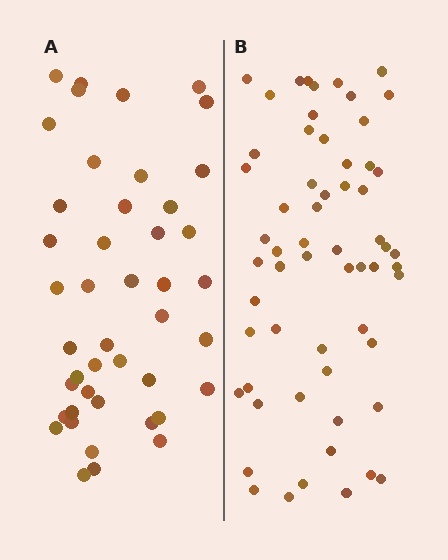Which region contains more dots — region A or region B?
Region B (the right region) has more dots.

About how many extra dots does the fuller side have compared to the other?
Region B has approximately 15 more dots than region A.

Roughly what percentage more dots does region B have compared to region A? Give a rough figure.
About 35% more.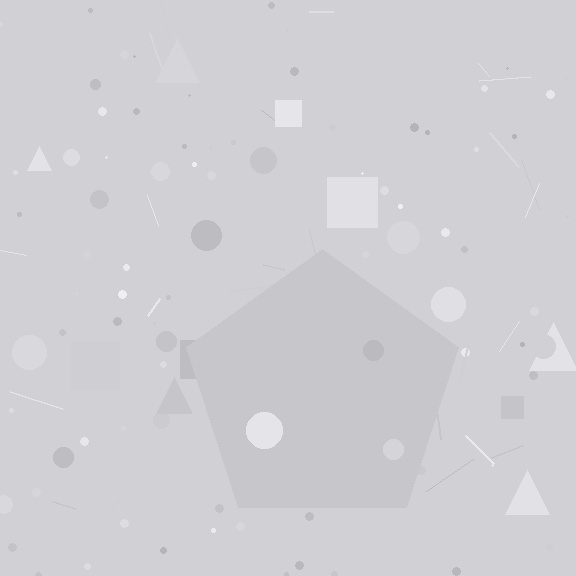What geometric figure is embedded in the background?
A pentagon is embedded in the background.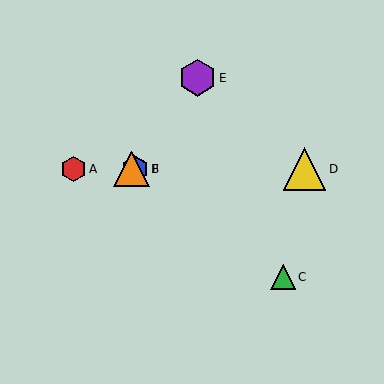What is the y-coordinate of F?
Object F is at y≈169.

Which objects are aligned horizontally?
Objects A, B, D, F are aligned horizontally.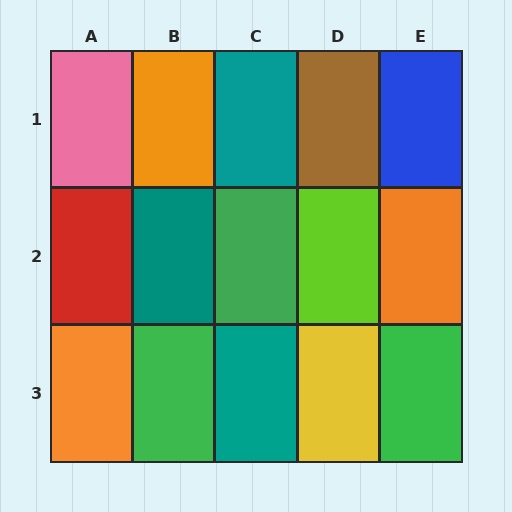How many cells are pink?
1 cell is pink.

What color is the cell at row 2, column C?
Green.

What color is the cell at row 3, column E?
Green.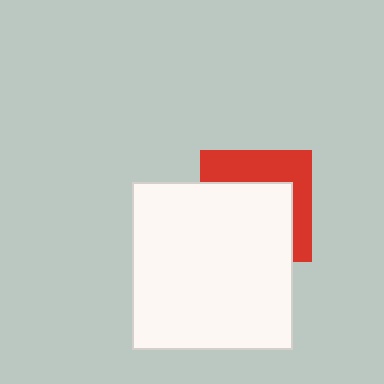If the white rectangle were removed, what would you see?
You would see the complete red square.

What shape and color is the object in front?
The object in front is a white rectangle.